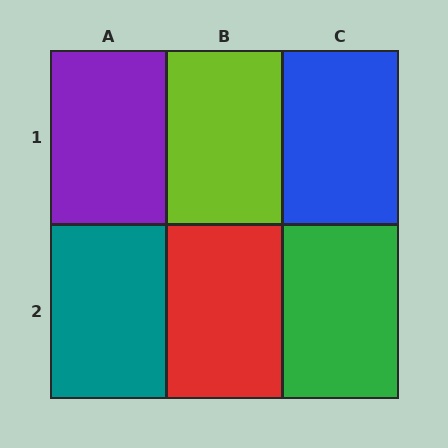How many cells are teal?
1 cell is teal.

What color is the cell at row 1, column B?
Lime.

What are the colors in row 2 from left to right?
Teal, red, green.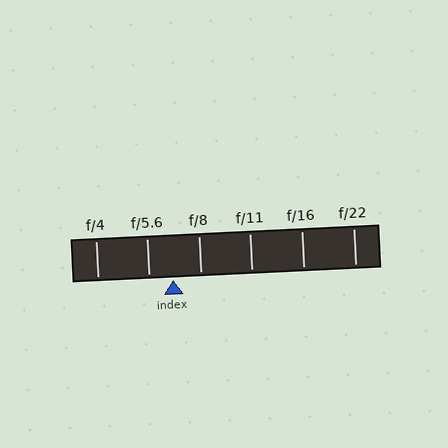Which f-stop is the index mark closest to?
The index mark is closest to f/5.6.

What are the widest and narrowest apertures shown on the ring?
The widest aperture shown is f/4 and the narrowest is f/22.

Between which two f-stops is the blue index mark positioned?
The index mark is between f/5.6 and f/8.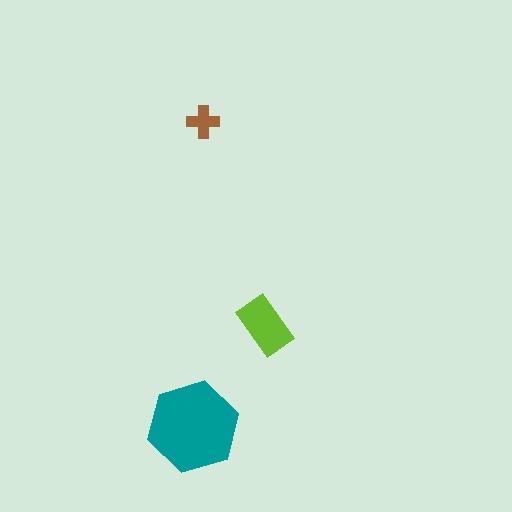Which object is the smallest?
The brown cross.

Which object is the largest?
The teal hexagon.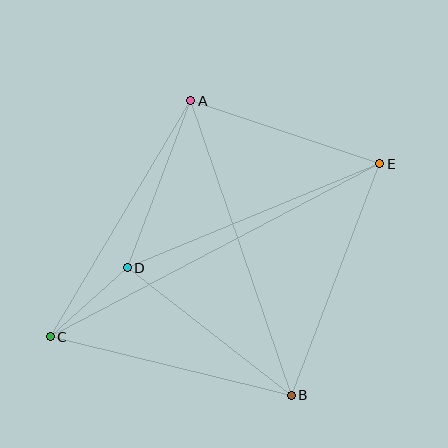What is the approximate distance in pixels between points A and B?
The distance between A and B is approximately 311 pixels.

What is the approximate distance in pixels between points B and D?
The distance between B and D is approximately 208 pixels.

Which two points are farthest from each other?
Points C and E are farthest from each other.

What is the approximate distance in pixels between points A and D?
The distance between A and D is approximately 179 pixels.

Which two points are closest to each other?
Points C and D are closest to each other.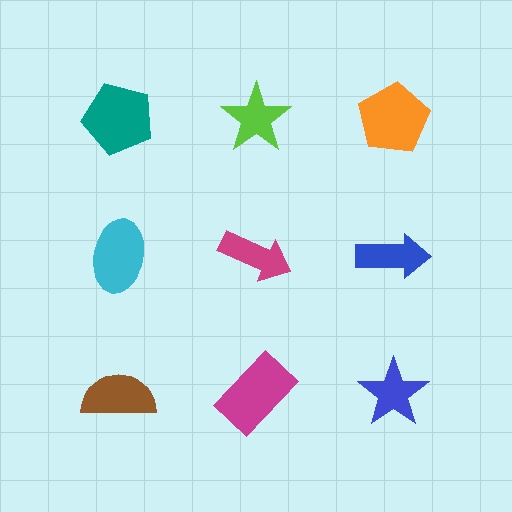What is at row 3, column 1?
A brown semicircle.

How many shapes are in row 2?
3 shapes.